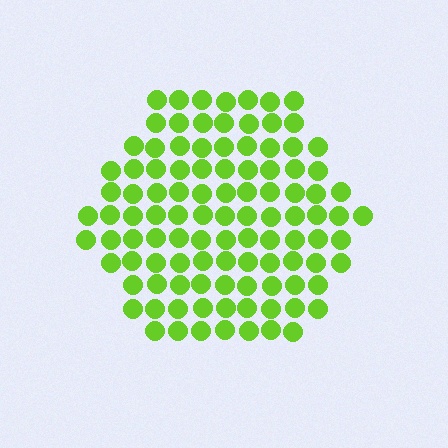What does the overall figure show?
The overall figure shows a hexagon.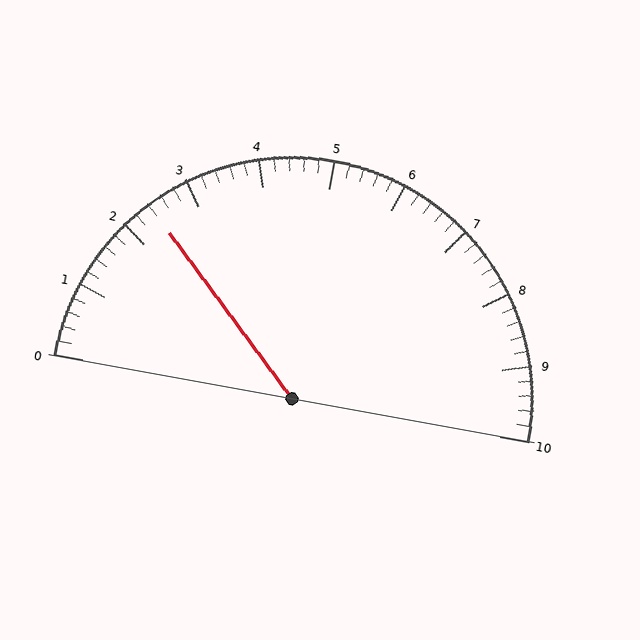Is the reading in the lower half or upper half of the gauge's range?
The reading is in the lower half of the range (0 to 10).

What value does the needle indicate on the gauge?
The needle indicates approximately 2.4.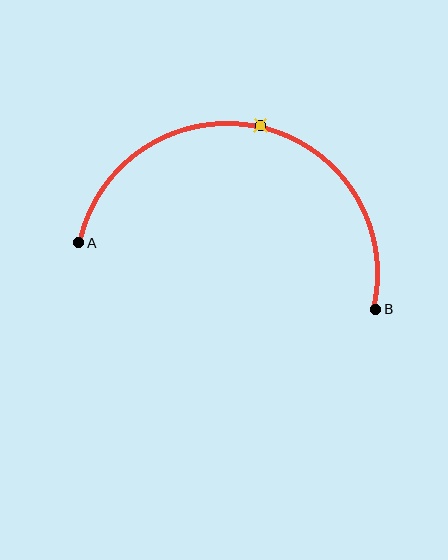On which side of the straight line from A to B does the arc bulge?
The arc bulges above the straight line connecting A and B.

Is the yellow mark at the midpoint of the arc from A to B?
Yes. The yellow mark lies on the arc at equal arc-length from both A and B — it is the arc midpoint.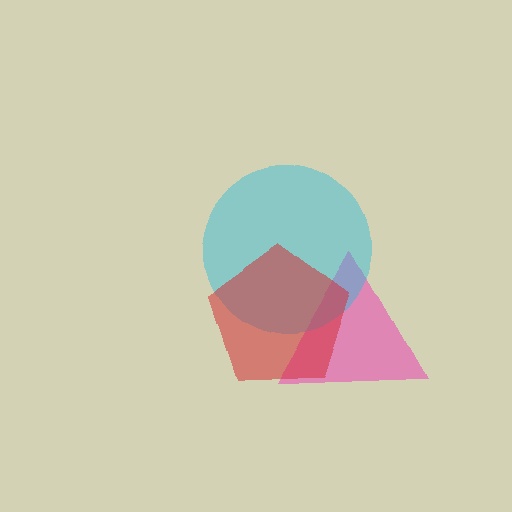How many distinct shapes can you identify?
There are 3 distinct shapes: a pink triangle, a cyan circle, a red pentagon.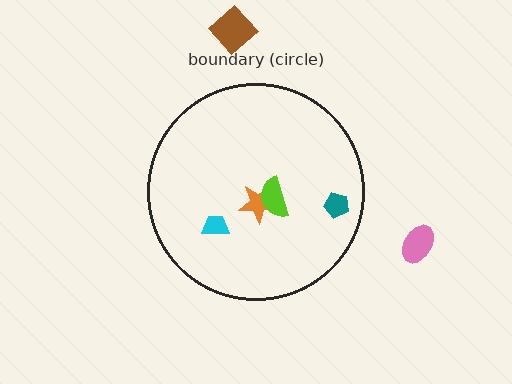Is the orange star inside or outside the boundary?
Inside.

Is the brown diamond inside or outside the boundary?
Outside.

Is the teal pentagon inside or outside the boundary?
Inside.